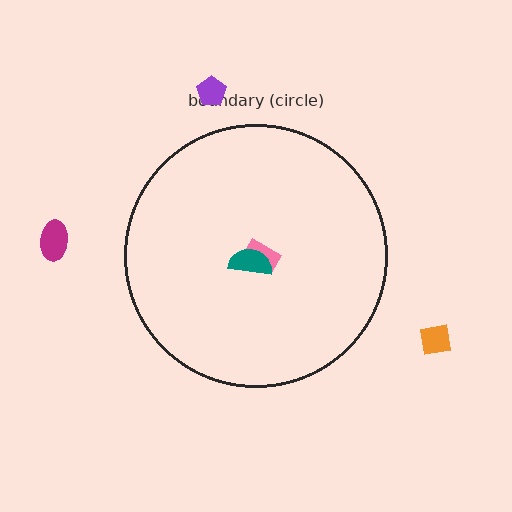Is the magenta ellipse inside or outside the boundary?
Outside.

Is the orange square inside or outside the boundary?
Outside.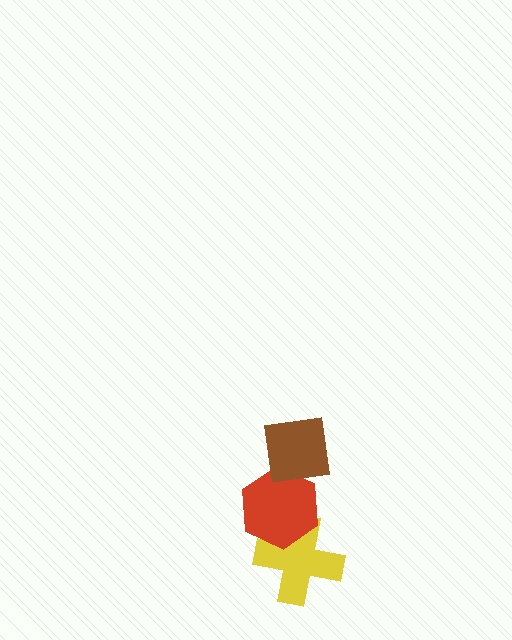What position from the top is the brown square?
The brown square is 1st from the top.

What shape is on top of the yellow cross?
The red hexagon is on top of the yellow cross.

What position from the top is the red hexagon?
The red hexagon is 2nd from the top.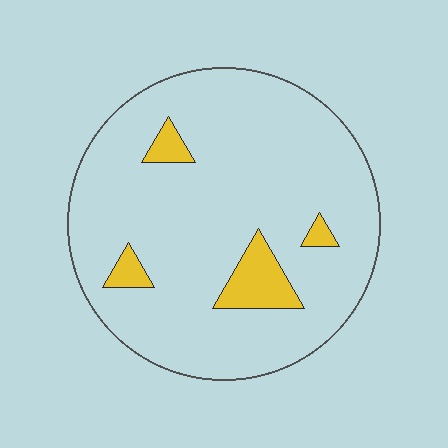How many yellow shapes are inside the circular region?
4.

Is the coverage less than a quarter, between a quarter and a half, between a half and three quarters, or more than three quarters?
Less than a quarter.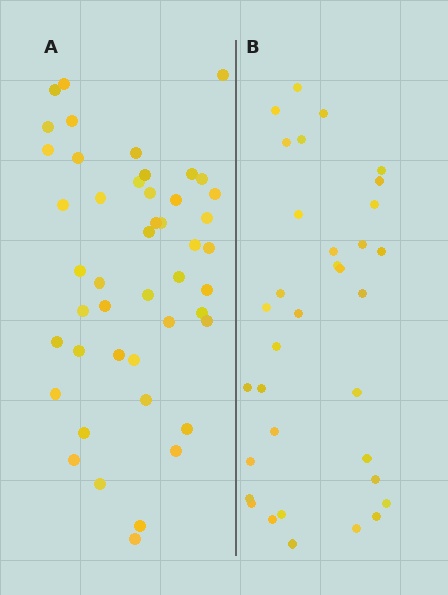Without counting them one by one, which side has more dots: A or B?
Region A (the left region) has more dots.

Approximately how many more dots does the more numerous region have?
Region A has roughly 12 or so more dots than region B.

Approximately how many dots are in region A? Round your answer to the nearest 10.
About 50 dots. (The exact count is 46, which rounds to 50.)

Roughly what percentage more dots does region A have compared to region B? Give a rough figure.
About 35% more.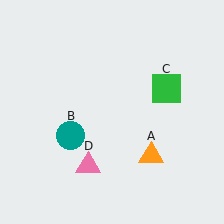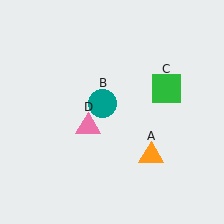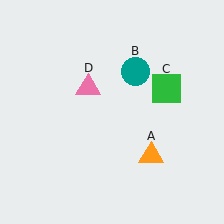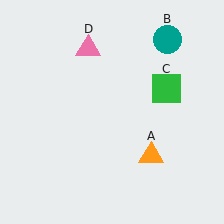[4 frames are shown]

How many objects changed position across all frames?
2 objects changed position: teal circle (object B), pink triangle (object D).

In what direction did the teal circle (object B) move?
The teal circle (object B) moved up and to the right.